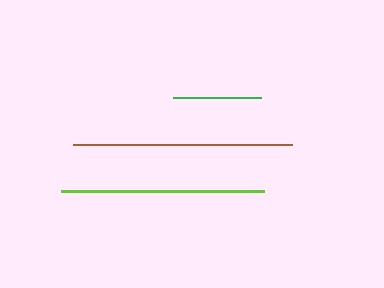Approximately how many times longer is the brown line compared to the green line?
The brown line is approximately 2.5 times the length of the green line.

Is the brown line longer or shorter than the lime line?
The brown line is longer than the lime line.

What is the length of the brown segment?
The brown segment is approximately 219 pixels long.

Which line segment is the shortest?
The green line is the shortest at approximately 88 pixels.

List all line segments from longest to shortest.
From longest to shortest: brown, lime, green.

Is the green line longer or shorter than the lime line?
The lime line is longer than the green line.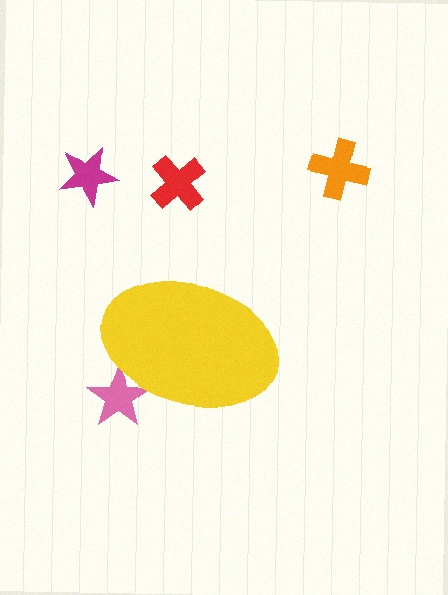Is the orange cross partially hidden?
No, the orange cross is fully visible.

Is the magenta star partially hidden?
No, the magenta star is fully visible.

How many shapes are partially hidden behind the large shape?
1 shape is partially hidden.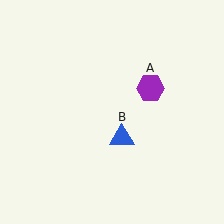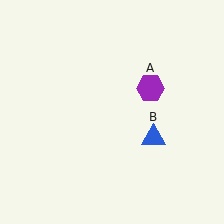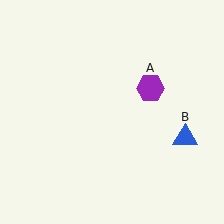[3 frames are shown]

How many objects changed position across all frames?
1 object changed position: blue triangle (object B).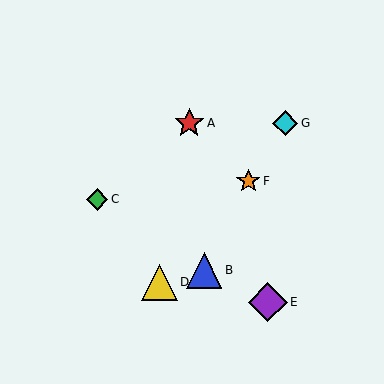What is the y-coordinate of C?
Object C is at y≈199.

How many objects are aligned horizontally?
2 objects (A, G) are aligned horizontally.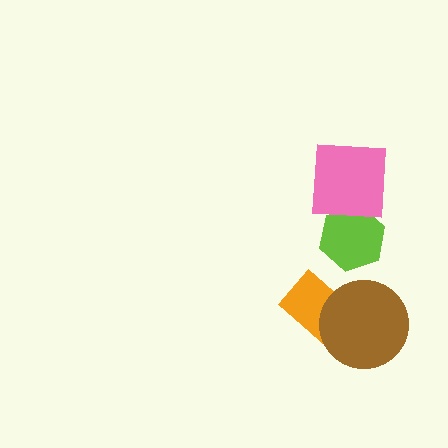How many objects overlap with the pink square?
1 object overlaps with the pink square.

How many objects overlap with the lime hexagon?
1 object overlaps with the lime hexagon.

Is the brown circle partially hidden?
No, no other shape covers it.